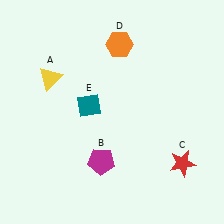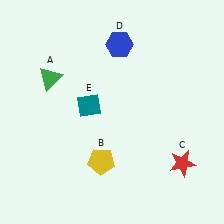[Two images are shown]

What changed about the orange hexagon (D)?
In Image 1, D is orange. In Image 2, it changed to blue.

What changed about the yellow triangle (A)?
In Image 1, A is yellow. In Image 2, it changed to green.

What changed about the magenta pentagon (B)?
In Image 1, B is magenta. In Image 2, it changed to yellow.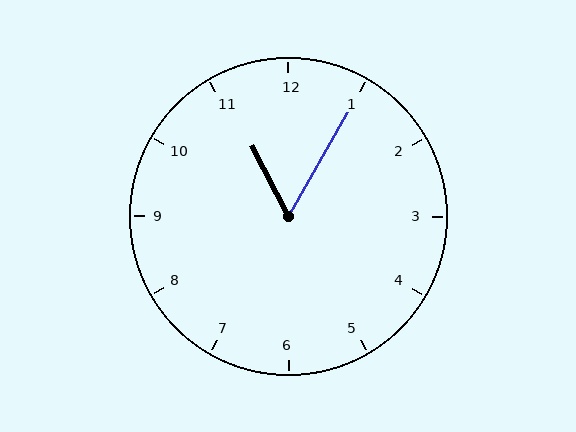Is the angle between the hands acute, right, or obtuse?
It is acute.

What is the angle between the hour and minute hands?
Approximately 58 degrees.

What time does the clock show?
11:05.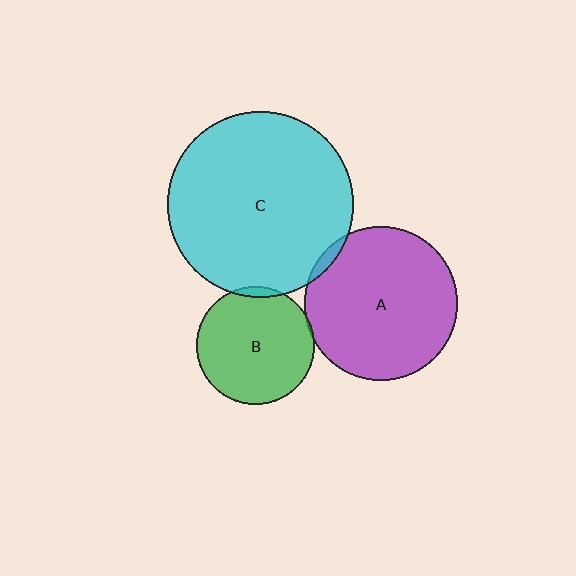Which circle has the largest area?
Circle C (cyan).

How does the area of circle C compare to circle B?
Approximately 2.5 times.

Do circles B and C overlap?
Yes.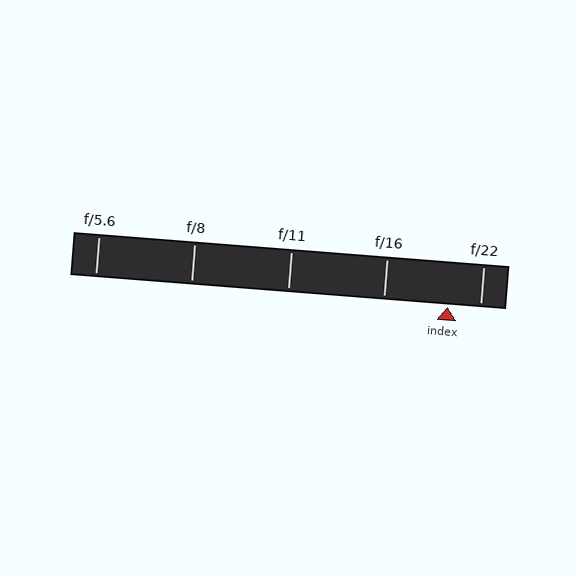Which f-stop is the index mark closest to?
The index mark is closest to f/22.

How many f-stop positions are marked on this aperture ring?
There are 5 f-stop positions marked.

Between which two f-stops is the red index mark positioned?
The index mark is between f/16 and f/22.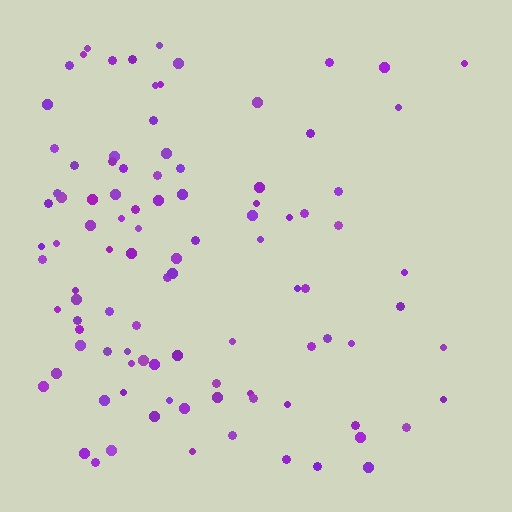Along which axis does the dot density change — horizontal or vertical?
Horizontal.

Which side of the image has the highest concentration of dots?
The left.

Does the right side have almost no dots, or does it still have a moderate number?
Still a moderate number, just noticeably fewer than the left.